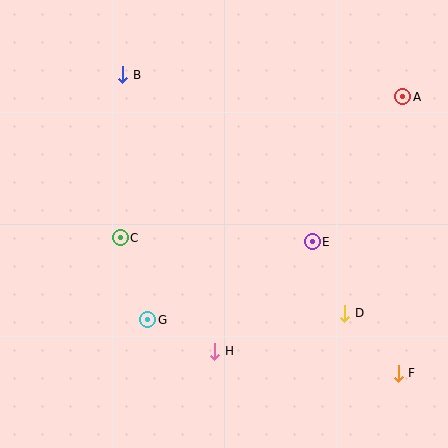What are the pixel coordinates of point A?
Point A is at (403, 97).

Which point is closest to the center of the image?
Point E at (312, 242) is closest to the center.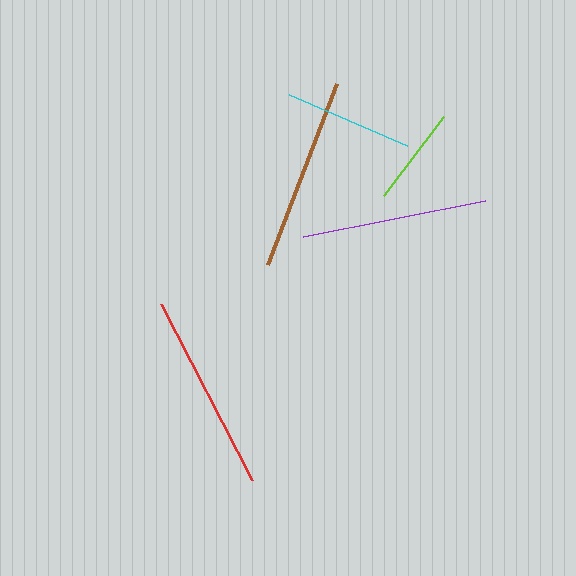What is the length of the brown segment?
The brown segment is approximately 194 pixels long.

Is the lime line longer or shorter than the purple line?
The purple line is longer than the lime line.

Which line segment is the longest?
The red line is the longest at approximately 198 pixels.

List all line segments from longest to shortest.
From longest to shortest: red, brown, purple, cyan, lime.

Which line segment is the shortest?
The lime line is the shortest at approximately 100 pixels.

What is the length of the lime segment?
The lime segment is approximately 100 pixels long.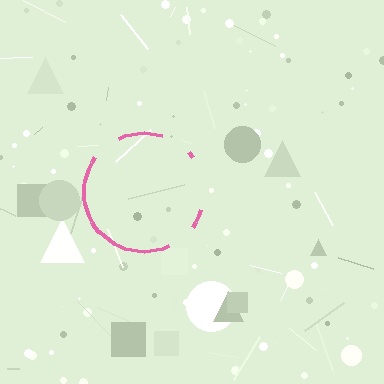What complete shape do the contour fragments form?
The contour fragments form a circle.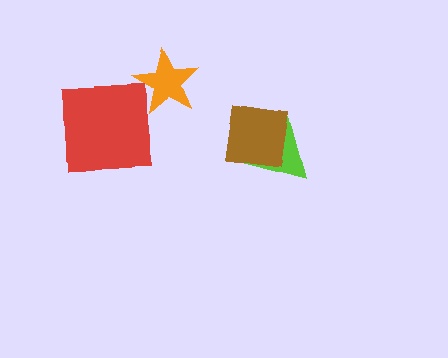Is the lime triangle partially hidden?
Yes, it is partially covered by another shape.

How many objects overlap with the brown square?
1 object overlaps with the brown square.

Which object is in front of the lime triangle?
The brown square is in front of the lime triangle.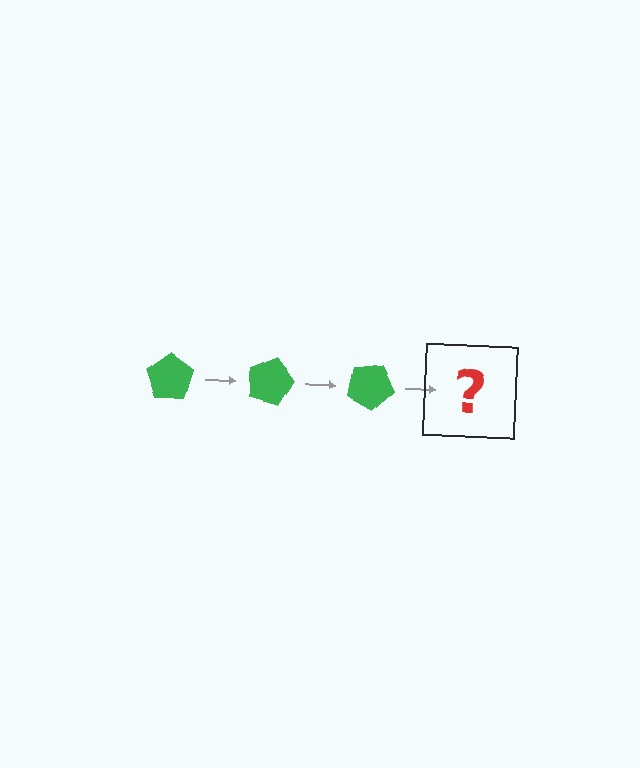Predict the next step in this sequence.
The next step is a green pentagon rotated 45 degrees.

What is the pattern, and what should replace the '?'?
The pattern is that the pentagon rotates 15 degrees each step. The '?' should be a green pentagon rotated 45 degrees.